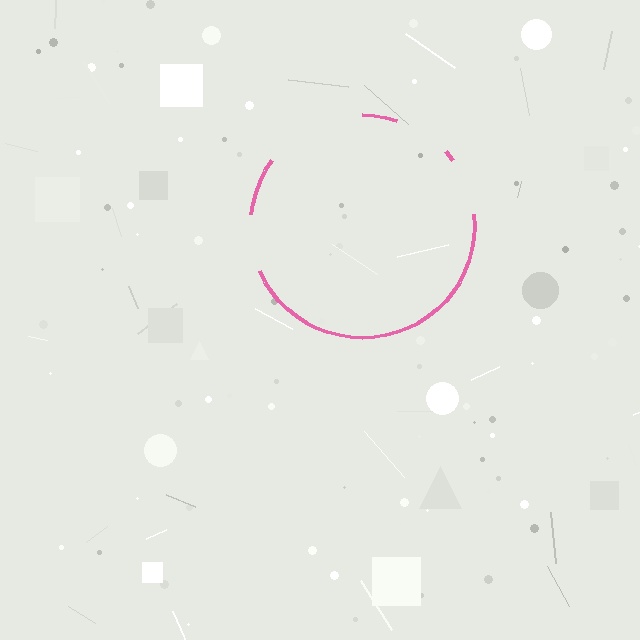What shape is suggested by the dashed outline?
The dashed outline suggests a circle.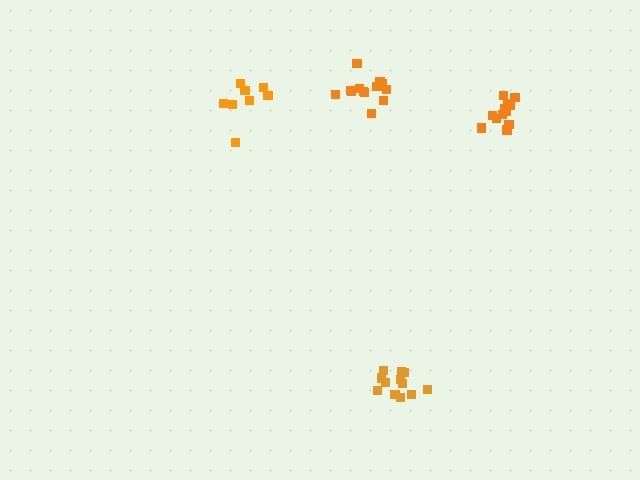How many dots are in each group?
Group 1: 13 dots, Group 2: 8 dots, Group 3: 12 dots, Group 4: 13 dots (46 total).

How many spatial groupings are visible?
There are 4 spatial groupings.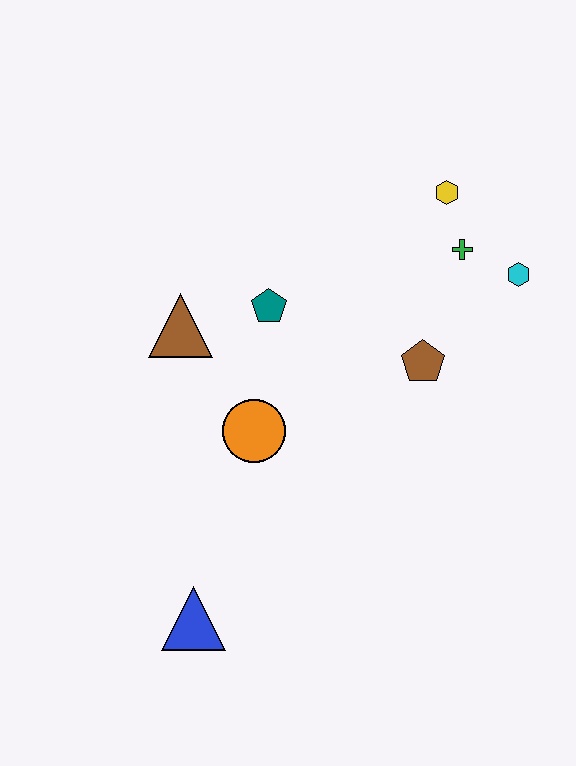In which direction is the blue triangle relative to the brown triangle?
The blue triangle is below the brown triangle.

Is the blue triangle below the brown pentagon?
Yes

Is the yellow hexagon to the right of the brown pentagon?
Yes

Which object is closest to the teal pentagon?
The brown triangle is closest to the teal pentagon.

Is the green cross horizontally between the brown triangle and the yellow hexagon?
No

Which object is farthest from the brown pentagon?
The blue triangle is farthest from the brown pentagon.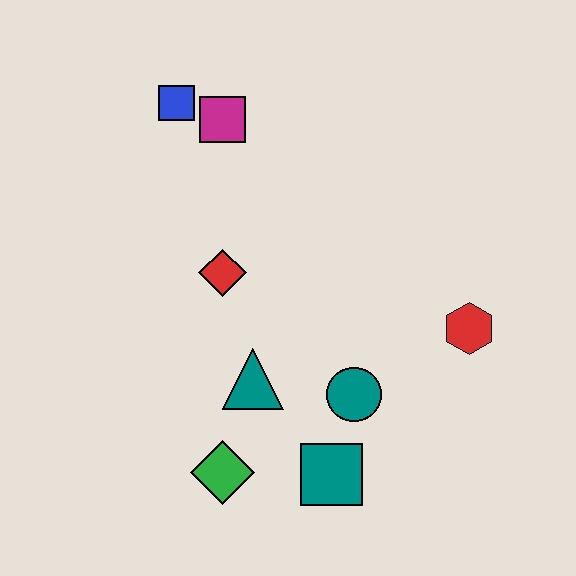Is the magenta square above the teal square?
Yes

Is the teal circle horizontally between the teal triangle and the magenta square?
No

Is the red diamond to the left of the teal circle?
Yes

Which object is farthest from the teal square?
The blue square is farthest from the teal square.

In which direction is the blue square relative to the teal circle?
The blue square is above the teal circle.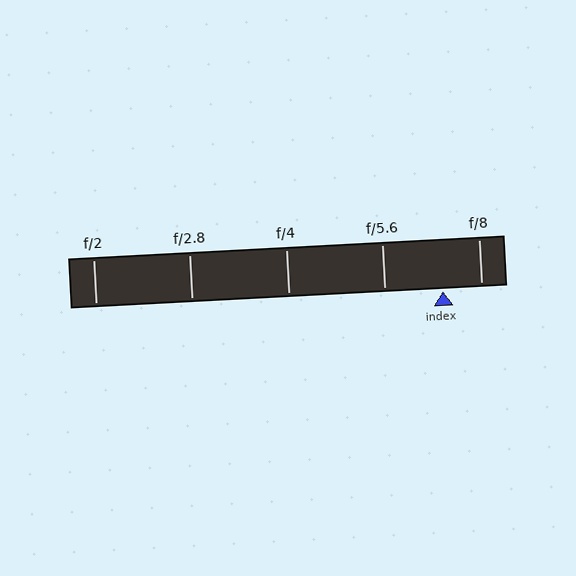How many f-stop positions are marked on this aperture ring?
There are 5 f-stop positions marked.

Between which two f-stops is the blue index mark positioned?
The index mark is between f/5.6 and f/8.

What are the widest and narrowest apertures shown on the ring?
The widest aperture shown is f/2 and the narrowest is f/8.